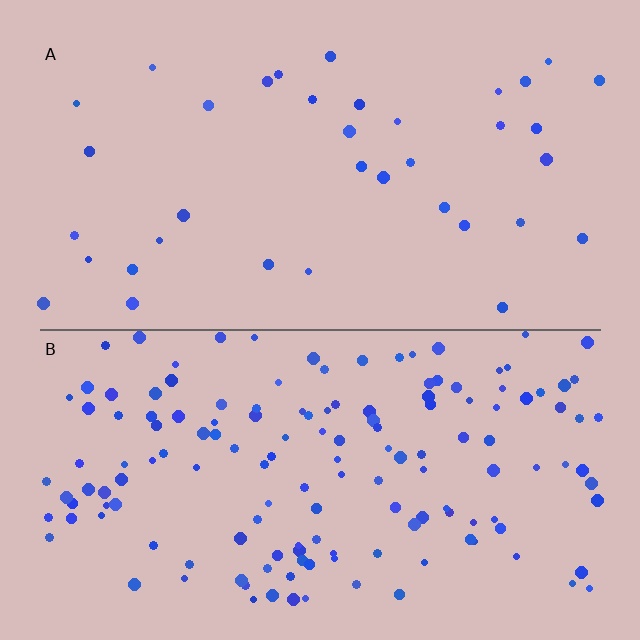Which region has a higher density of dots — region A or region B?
B (the bottom).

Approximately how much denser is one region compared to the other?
Approximately 4.2× — region B over region A.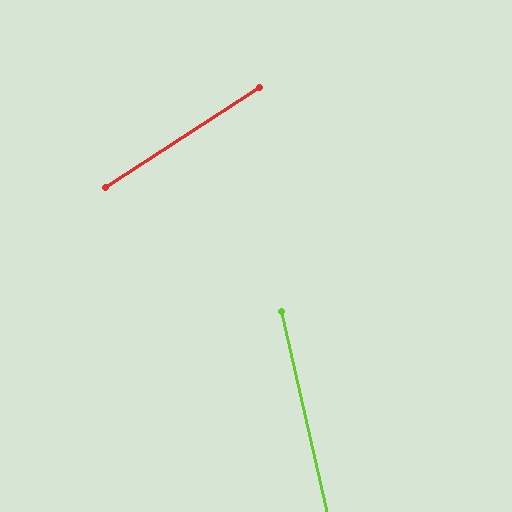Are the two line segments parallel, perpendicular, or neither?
Neither parallel nor perpendicular — they differ by about 70°.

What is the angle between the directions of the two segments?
Approximately 70 degrees.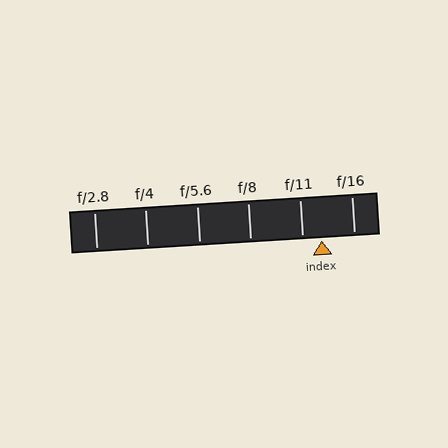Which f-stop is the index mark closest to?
The index mark is closest to f/11.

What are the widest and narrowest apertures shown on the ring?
The widest aperture shown is f/2.8 and the narrowest is f/16.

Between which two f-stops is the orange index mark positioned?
The index mark is between f/11 and f/16.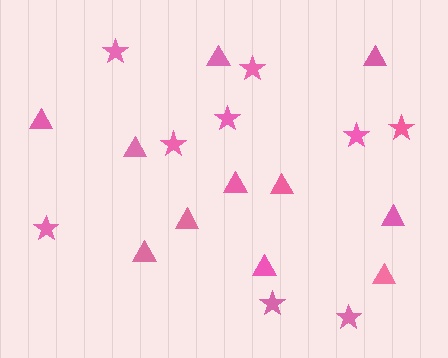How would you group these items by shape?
There are 2 groups: one group of triangles (11) and one group of stars (9).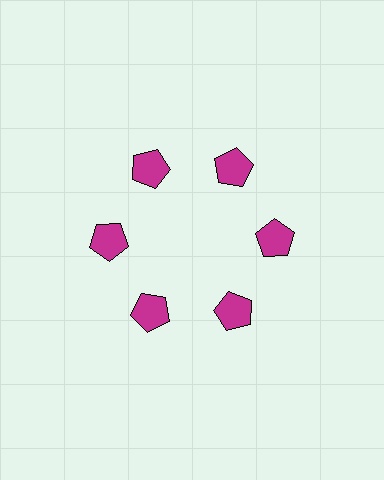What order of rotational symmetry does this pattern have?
This pattern has 6-fold rotational symmetry.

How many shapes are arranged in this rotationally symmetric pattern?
There are 6 shapes, arranged in 6 groups of 1.